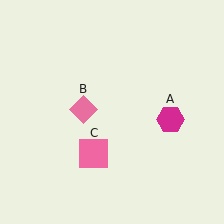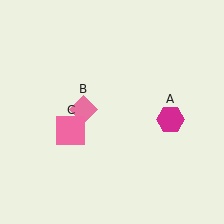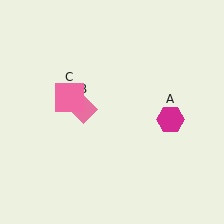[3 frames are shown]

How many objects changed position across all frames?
1 object changed position: pink square (object C).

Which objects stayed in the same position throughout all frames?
Magenta hexagon (object A) and pink diamond (object B) remained stationary.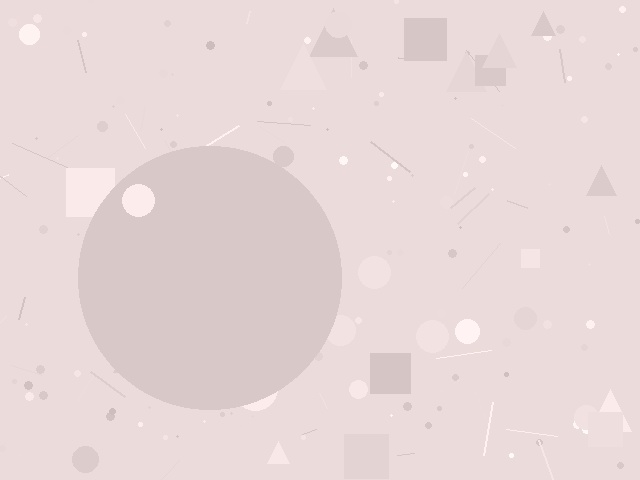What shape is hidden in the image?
A circle is hidden in the image.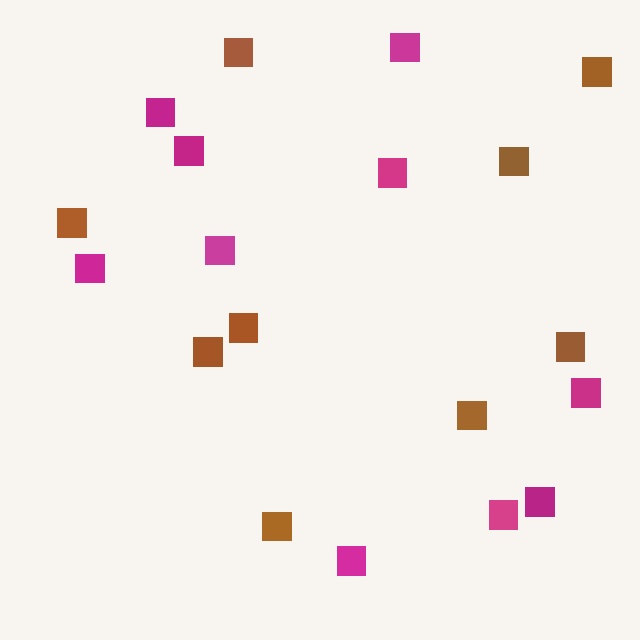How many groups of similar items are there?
There are 2 groups: one group of brown squares (9) and one group of magenta squares (10).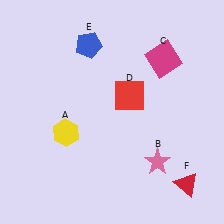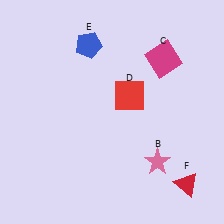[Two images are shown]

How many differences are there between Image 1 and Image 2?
There is 1 difference between the two images.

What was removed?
The yellow hexagon (A) was removed in Image 2.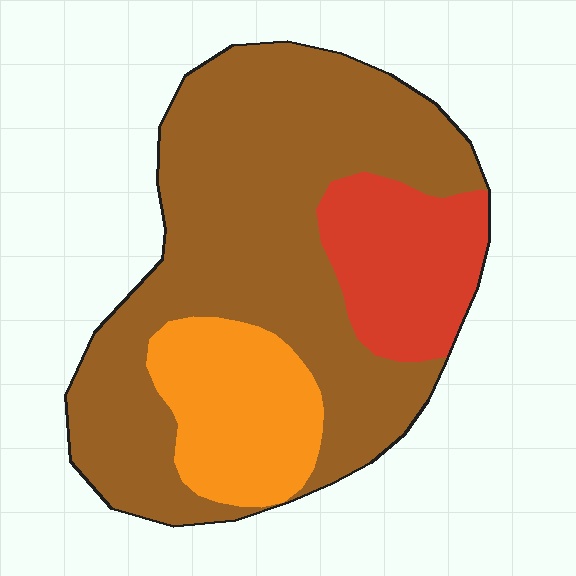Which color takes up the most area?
Brown, at roughly 65%.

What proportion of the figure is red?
Red takes up about one sixth (1/6) of the figure.